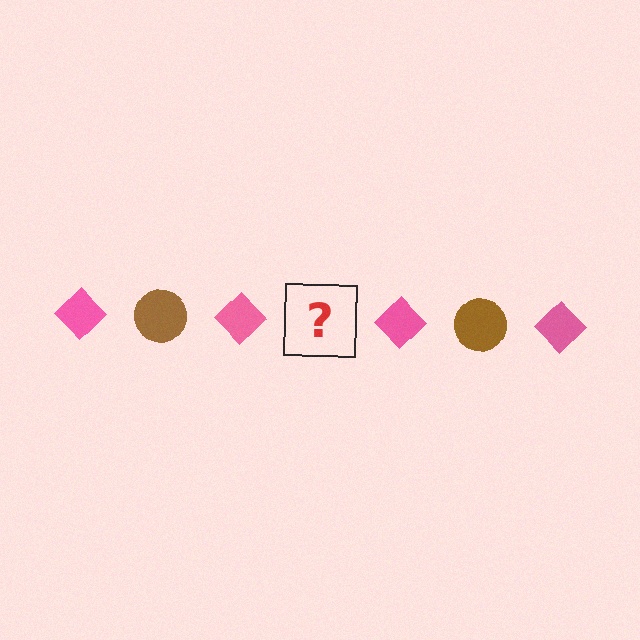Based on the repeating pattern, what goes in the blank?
The blank should be a brown circle.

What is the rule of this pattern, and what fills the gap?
The rule is that the pattern alternates between pink diamond and brown circle. The gap should be filled with a brown circle.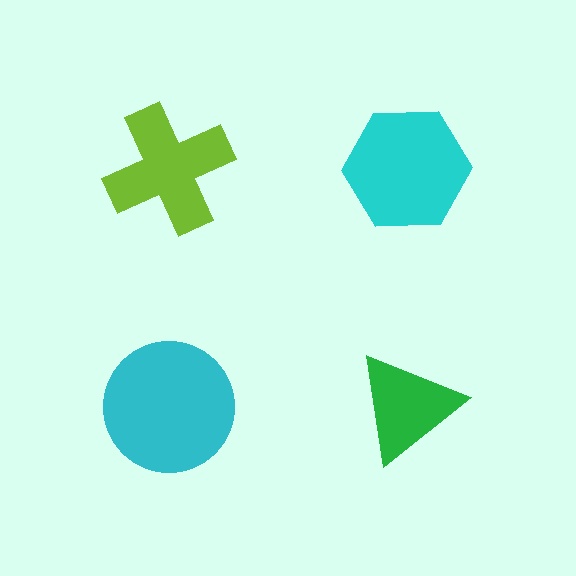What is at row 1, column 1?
A lime cross.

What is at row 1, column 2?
A cyan hexagon.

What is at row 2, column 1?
A cyan circle.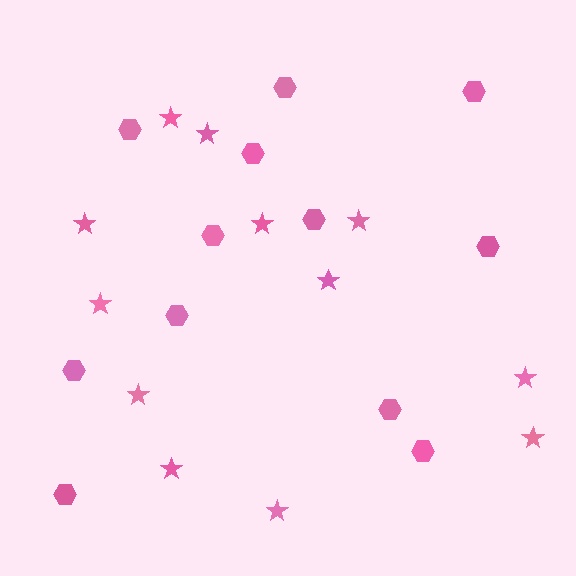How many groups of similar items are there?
There are 2 groups: one group of hexagons (12) and one group of stars (12).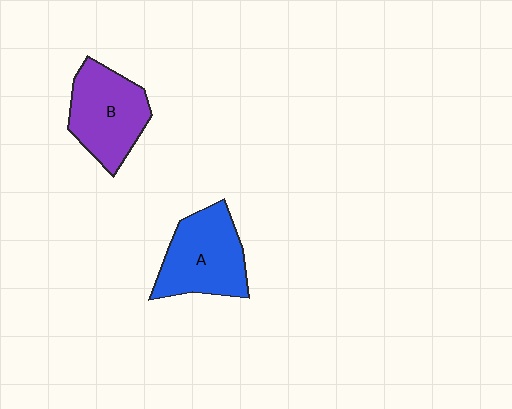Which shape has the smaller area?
Shape B (purple).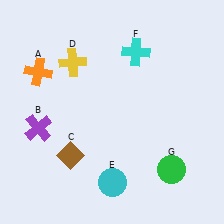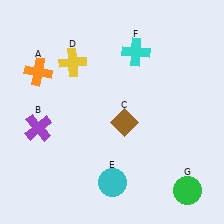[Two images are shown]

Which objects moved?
The objects that moved are: the brown diamond (C), the green circle (G).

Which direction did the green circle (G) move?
The green circle (G) moved down.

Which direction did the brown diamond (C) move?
The brown diamond (C) moved right.